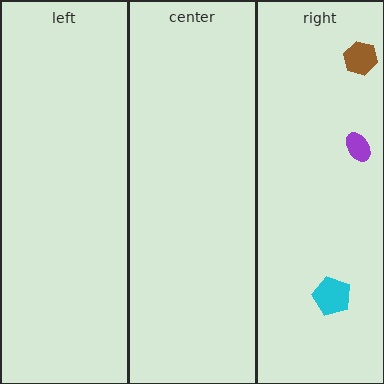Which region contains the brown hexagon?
The right region.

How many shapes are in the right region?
3.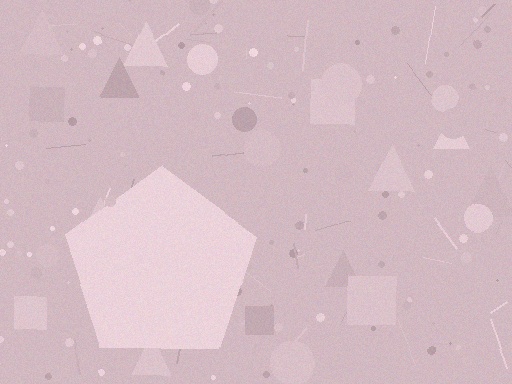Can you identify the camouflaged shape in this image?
The camouflaged shape is a pentagon.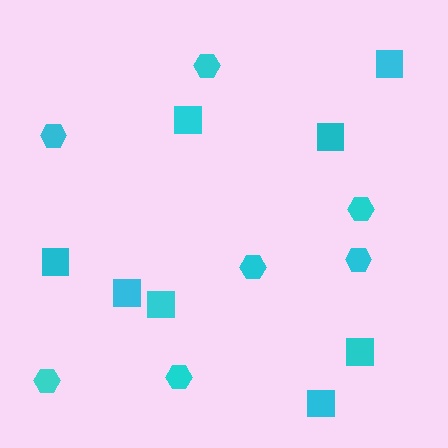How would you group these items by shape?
There are 2 groups: one group of hexagons (7) and one group of squares (8).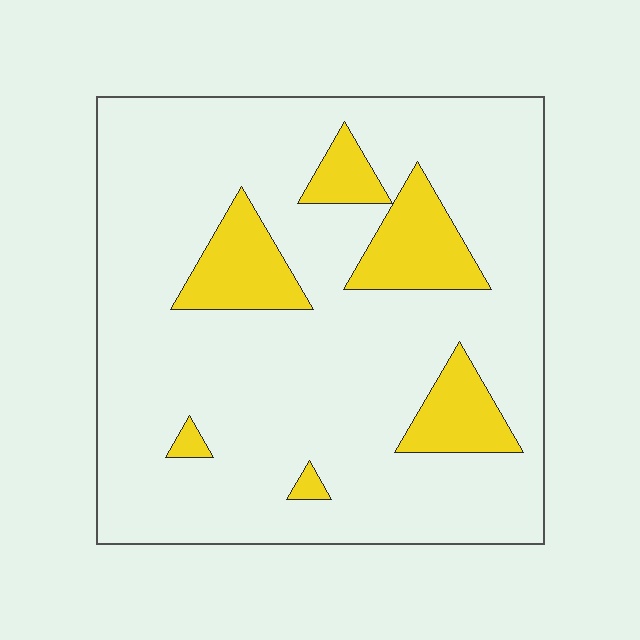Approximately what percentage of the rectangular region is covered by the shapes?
Approximately 15%.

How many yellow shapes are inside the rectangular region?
6.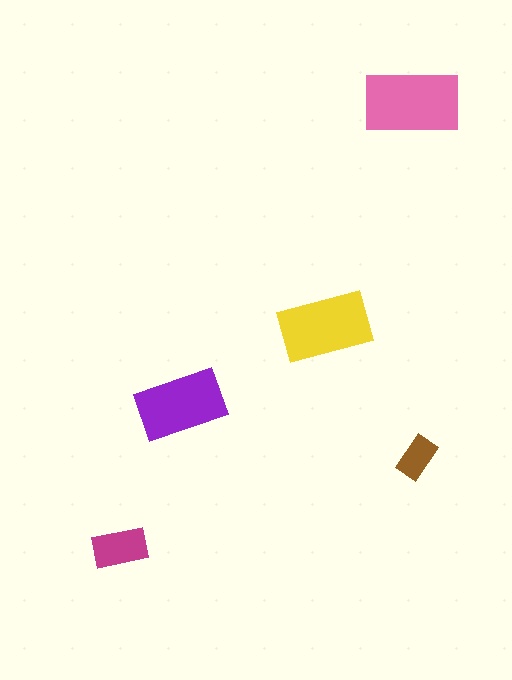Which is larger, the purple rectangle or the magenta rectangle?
The purple one.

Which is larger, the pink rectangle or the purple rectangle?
The pink one.